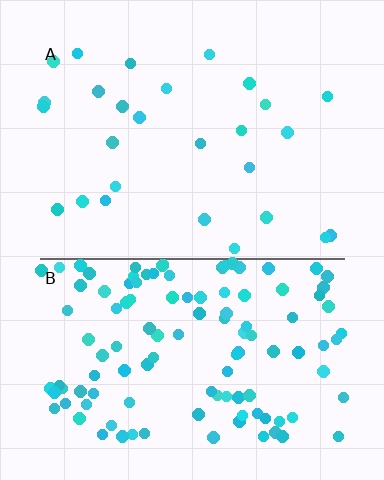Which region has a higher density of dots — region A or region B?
B (the bottom).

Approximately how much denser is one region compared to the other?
Approximately 4.3× — region B over region A.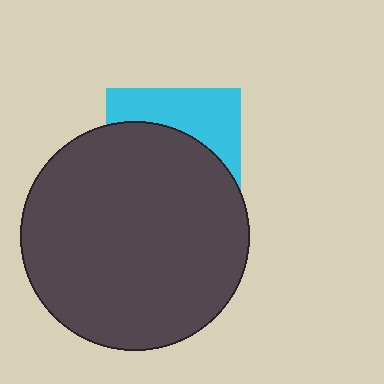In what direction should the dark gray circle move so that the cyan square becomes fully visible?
The dark gray circle should move down. That is the shortest direction to clear the overlap and leave the cyan square fully visible.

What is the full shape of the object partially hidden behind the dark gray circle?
The partially hidden object is a cyan square.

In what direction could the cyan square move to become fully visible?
The cyan square could move up. That would shift it out from behind the dark gray circle entirely.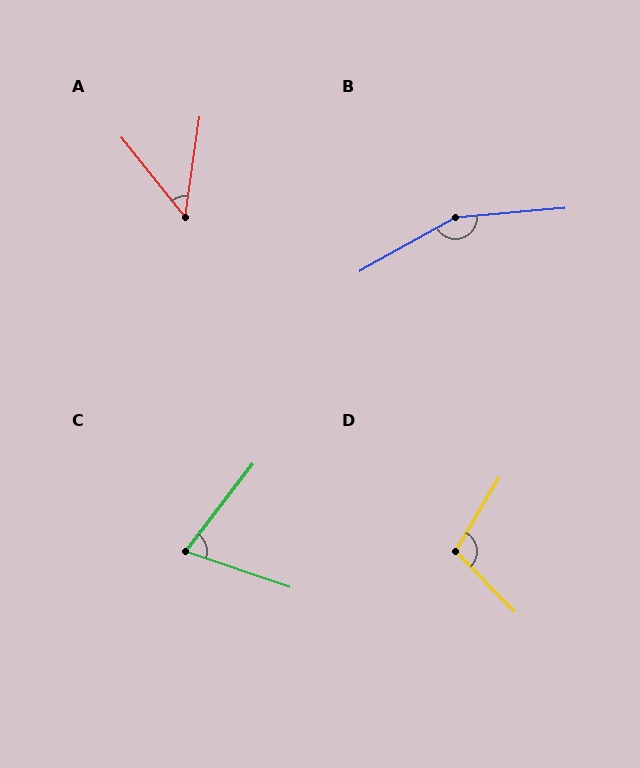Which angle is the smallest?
A, at approximately 47 degrees.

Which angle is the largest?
B, at approximately 155 degrees.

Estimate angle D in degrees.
Approximately 105 degrees.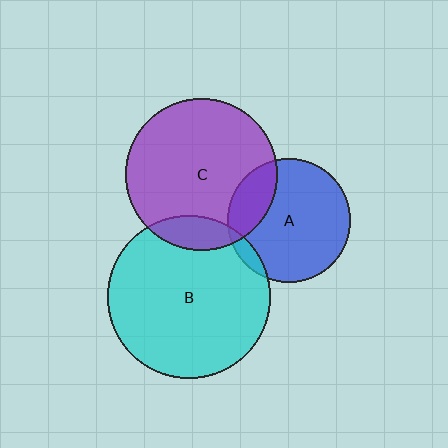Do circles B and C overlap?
Yes.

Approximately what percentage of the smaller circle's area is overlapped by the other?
Approximately 10%.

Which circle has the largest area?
Circle B (cyan).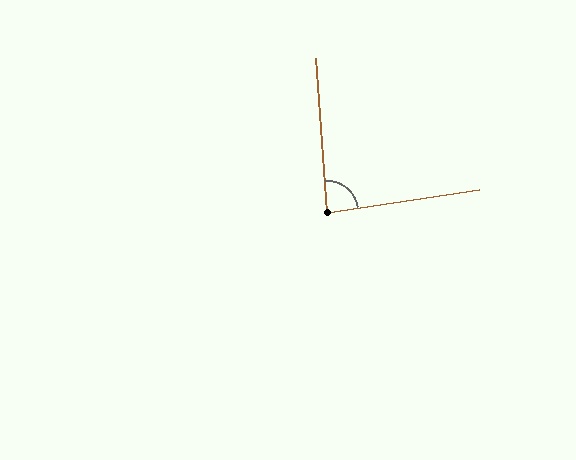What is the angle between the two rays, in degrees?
Approximately 86 degrees.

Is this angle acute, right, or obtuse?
It is approximately a right angle.